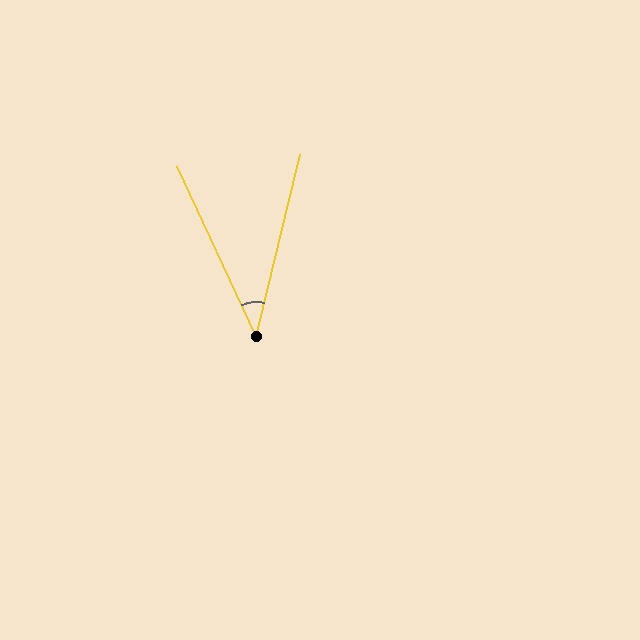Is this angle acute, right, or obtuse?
It is acute.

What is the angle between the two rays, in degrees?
Approximately 38 degrees.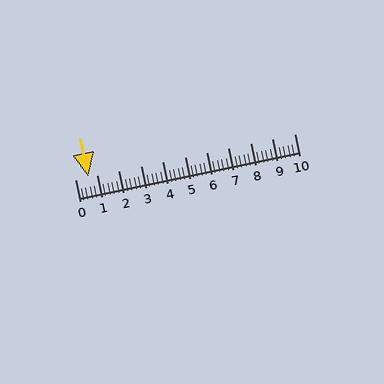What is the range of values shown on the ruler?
The ruler shows values from 0 to 10.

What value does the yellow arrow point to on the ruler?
The yellow arrow points to approximately 0.6.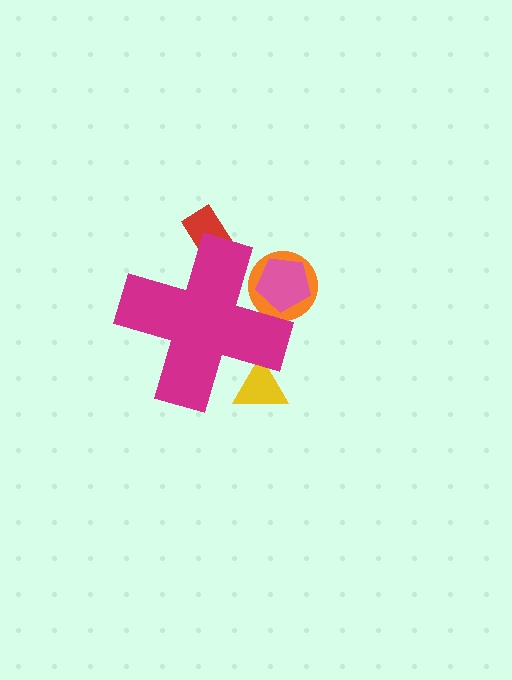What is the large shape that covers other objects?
A magenta cross.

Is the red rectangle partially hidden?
Yes, the red rectangle is partially hidden behind the magenta cross.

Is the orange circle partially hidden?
Yes, the orange circle is partially hidden behind the magenta cross.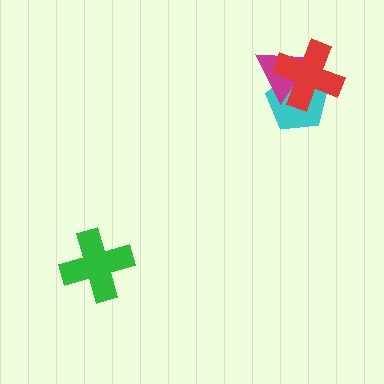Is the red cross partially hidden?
No, no other shape covers it.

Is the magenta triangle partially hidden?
Yes, it is partially covered by another shape.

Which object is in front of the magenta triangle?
The red cross is in front of the magenta triangle.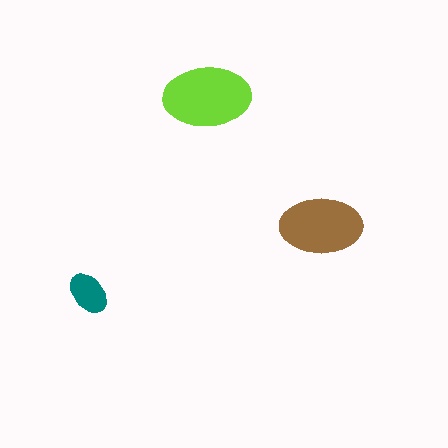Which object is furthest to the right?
The brown ellipse is rightmost.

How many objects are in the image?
There are 3 objects in the image.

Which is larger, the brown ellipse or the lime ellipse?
The lime one.